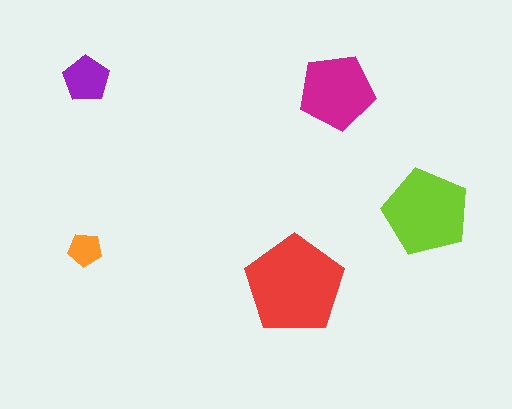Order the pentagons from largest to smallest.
the red one, the lime one, the magenta one, the purple one, the orange one.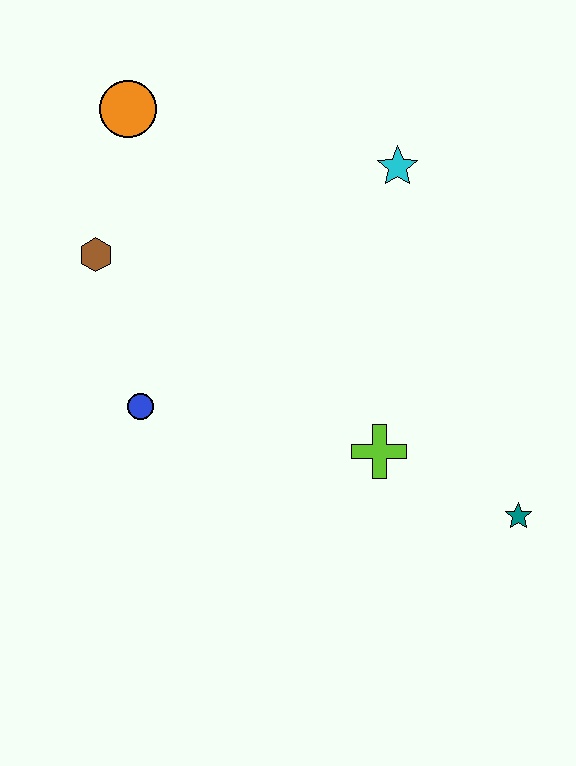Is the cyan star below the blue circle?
No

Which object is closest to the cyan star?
The orange circle is closest to the cyan star.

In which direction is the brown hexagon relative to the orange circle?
The brown hexagon is below the orange circle.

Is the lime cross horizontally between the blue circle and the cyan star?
Yes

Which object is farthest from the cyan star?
The teal star is farthest from the cyan star.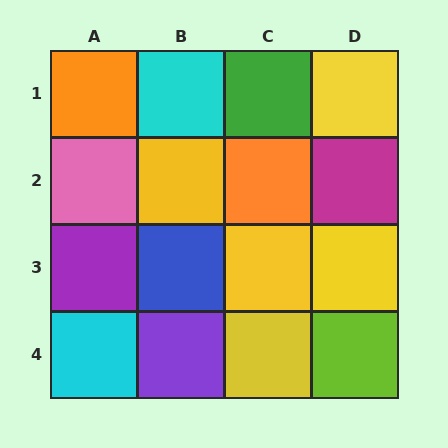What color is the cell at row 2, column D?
Magenta.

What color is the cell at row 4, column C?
Yellow.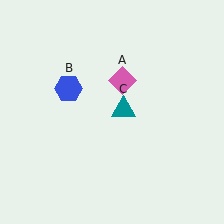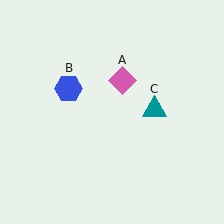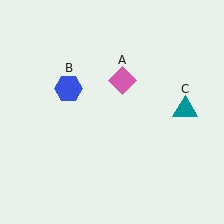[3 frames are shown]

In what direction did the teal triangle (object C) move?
The teal triangle (object C) moved right.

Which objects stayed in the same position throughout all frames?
Pink diamond (object A) and blue hexagon (object B) remained stationary.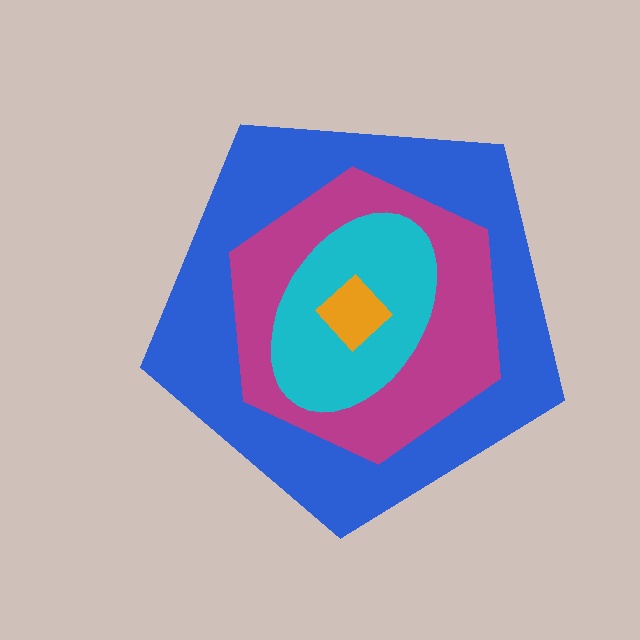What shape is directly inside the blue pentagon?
The magenta hexagon.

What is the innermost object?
The orange diamond.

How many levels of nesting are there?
4.